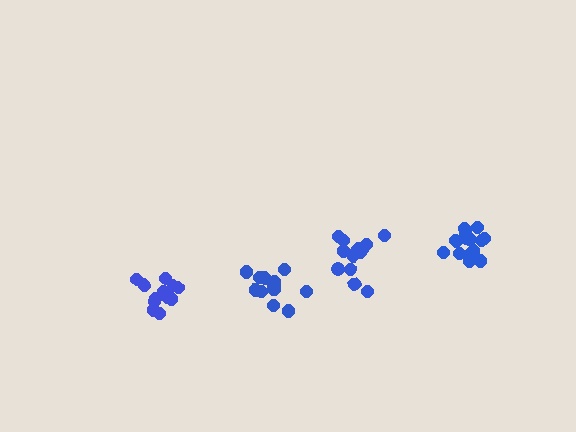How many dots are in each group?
Group 1: 12 dots, Group 2: 16 dots, Group 3: 12 dots, Group 4: 17 dots (57 total).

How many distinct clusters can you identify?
There are 4 distinct clusters.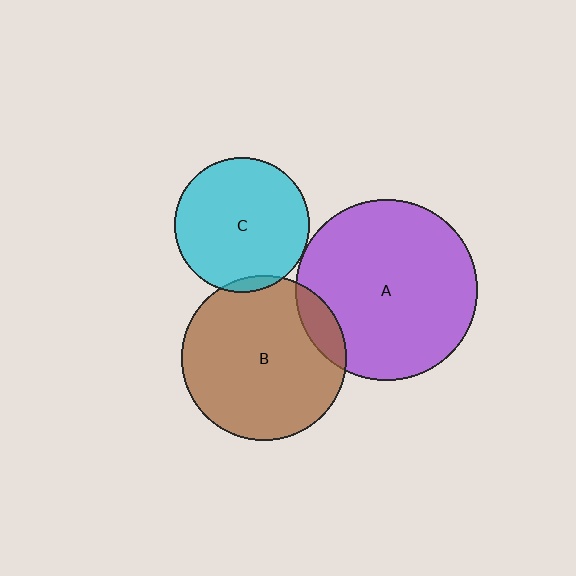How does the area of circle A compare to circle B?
Approximately 1.2 times.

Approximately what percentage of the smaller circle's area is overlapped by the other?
Approximately 5%.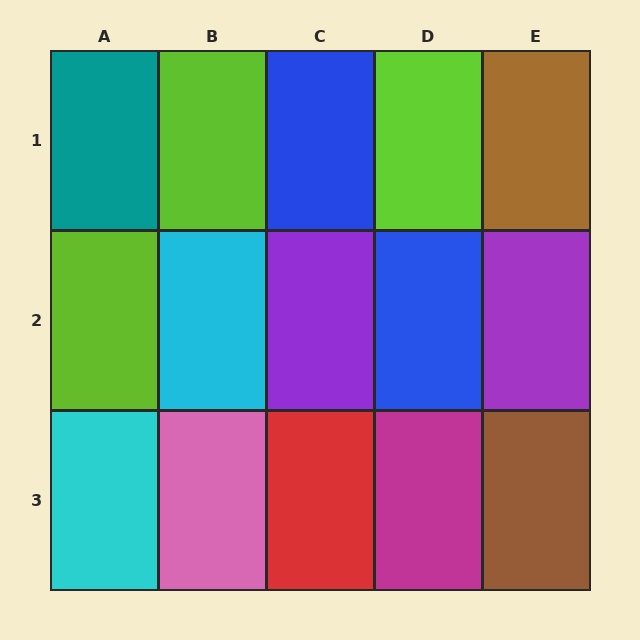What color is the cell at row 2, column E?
Purple.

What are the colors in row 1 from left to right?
Teal, lime, blue, lime, brown.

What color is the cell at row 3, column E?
Brown.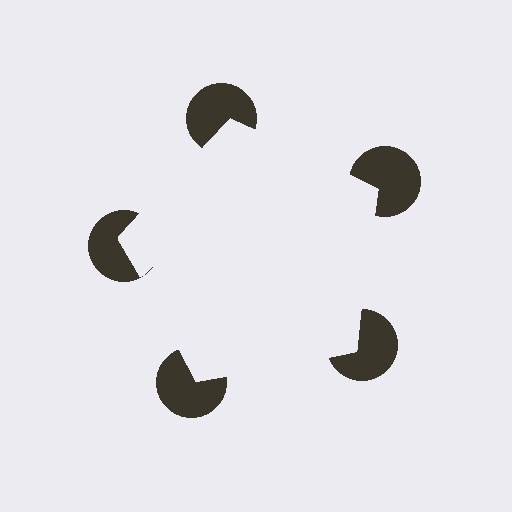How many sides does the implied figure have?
5 sides.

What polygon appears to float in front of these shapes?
An illusory pentagon — its edges are inferred from the aligned wedge cuts in the pac-man discs, not physically drawn.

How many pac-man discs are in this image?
There are 5 — one at each vertex of the illusory pentagon.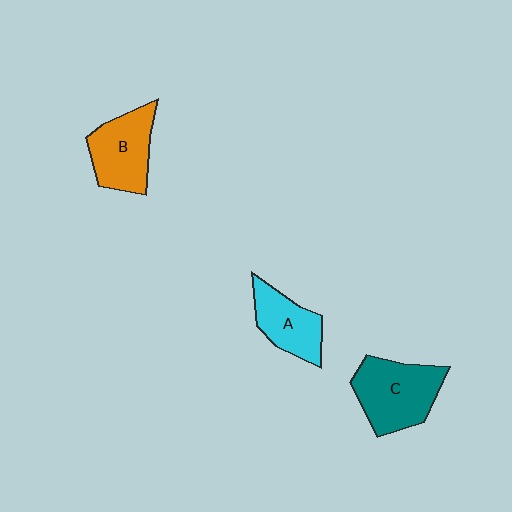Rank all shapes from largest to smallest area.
From largest to smallest: C (teal), B (orange), A (cyan).